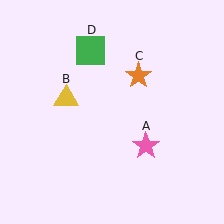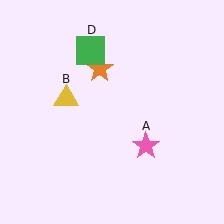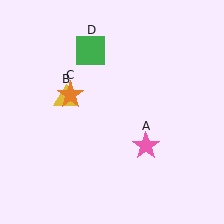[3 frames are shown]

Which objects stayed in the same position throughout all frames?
Pink star (object A) and yellow triangle (object B) and green square (object D) remained stationary.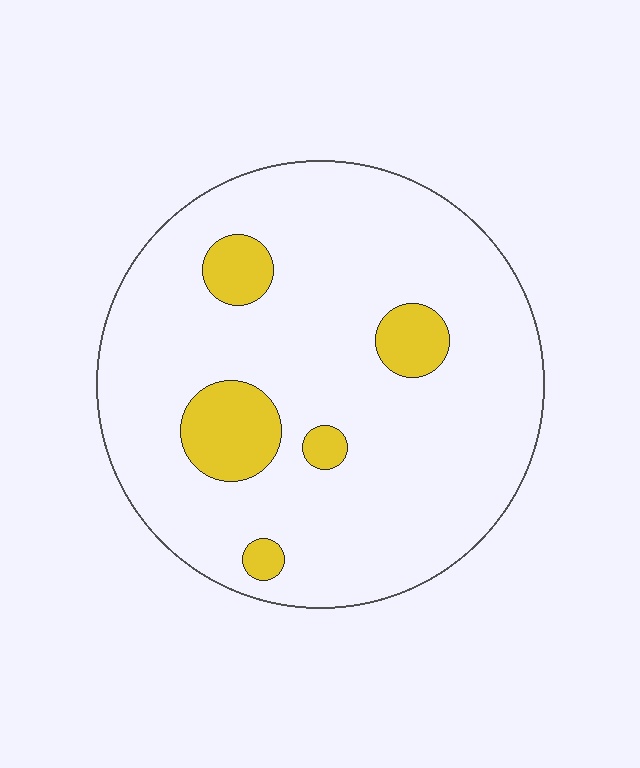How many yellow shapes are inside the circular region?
5.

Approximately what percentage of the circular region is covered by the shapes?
Approximately 10%.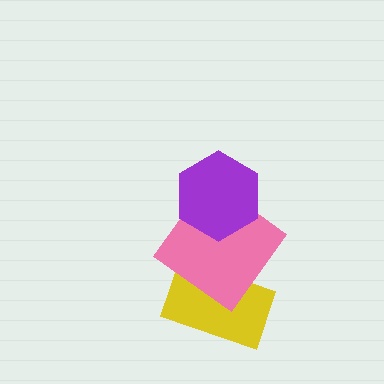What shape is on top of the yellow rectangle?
The pink diamond is on top of the yellow rectangle.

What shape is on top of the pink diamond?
The purple hexagon is on top of the pink diamond.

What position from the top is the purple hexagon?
The purple hexagon is 1st from the top.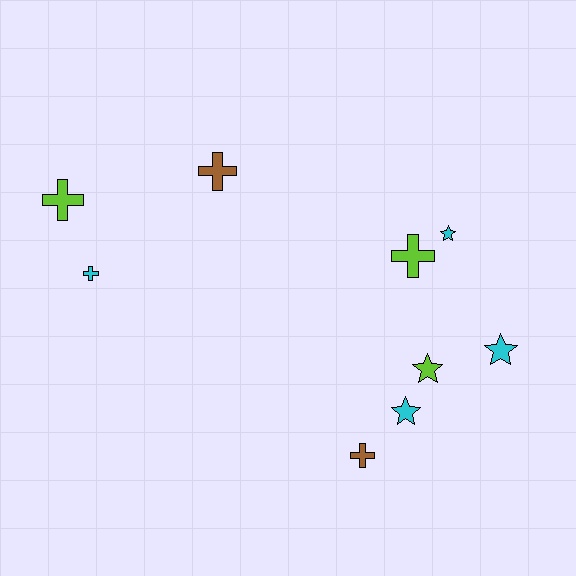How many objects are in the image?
There are 9 objects.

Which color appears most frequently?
Cyan, with 4 objects.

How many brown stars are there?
There are no brown stars.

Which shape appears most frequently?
Cross, with 5 objects.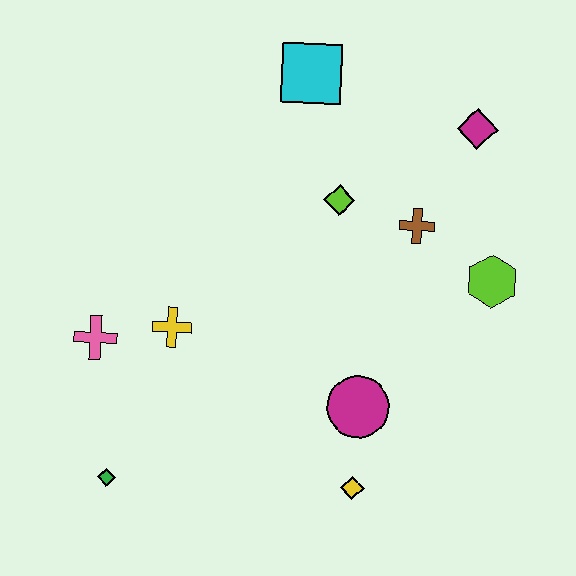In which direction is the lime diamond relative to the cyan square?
The lime diamond is below the cyan square.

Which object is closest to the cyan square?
The lime diamond is closest to the cyan square.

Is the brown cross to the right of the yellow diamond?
Yes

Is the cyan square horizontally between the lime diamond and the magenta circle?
No